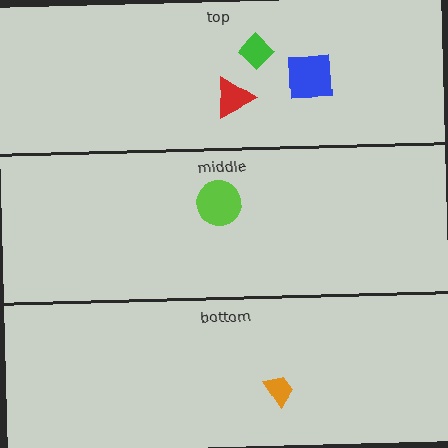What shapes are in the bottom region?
The orange trapezoid.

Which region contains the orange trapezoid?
The bottom region.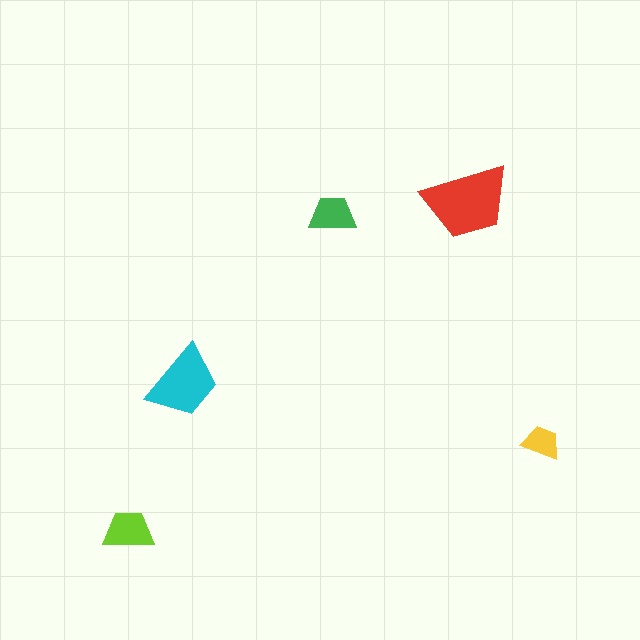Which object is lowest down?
The lime trapezoid is bottommost.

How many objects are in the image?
There are 5 objects in the image.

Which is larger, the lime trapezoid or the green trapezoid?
The lime one.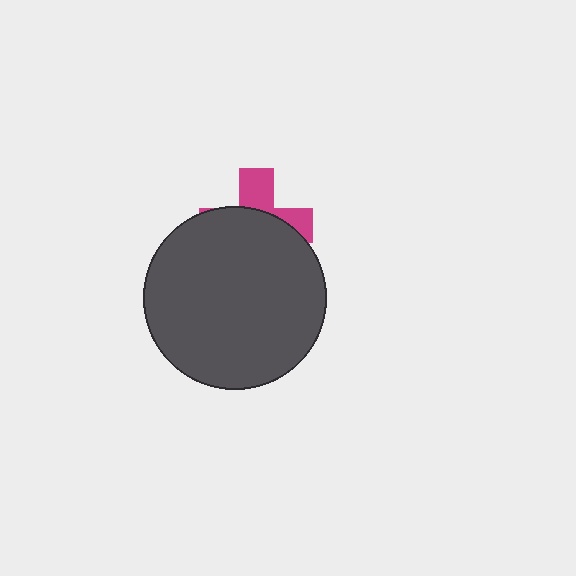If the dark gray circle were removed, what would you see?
You would see the complete magenta cross.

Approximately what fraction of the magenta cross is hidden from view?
Roughly 66% of the magenta cross is hidden behind the dark gray circle.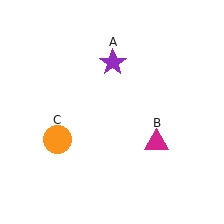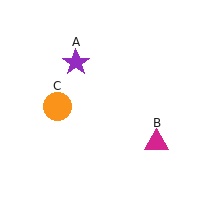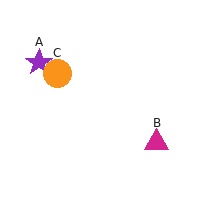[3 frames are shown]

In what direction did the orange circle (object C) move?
The orange circle (object C) moved up.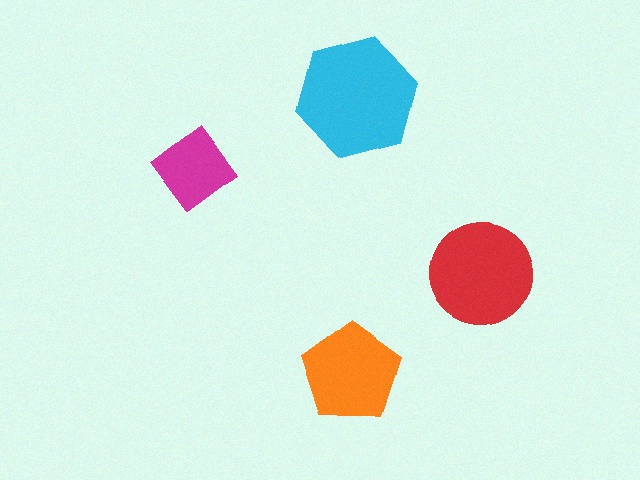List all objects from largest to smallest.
The cyan hexagon, the red circle, the orange pentagon, the magenta diamond.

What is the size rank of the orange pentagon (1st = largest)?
3rd.